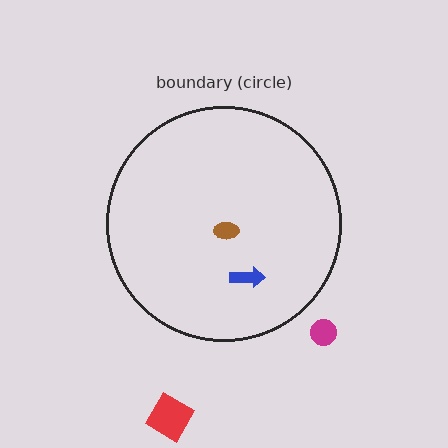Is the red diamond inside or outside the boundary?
Outside.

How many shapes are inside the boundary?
2 inside, 2 outside.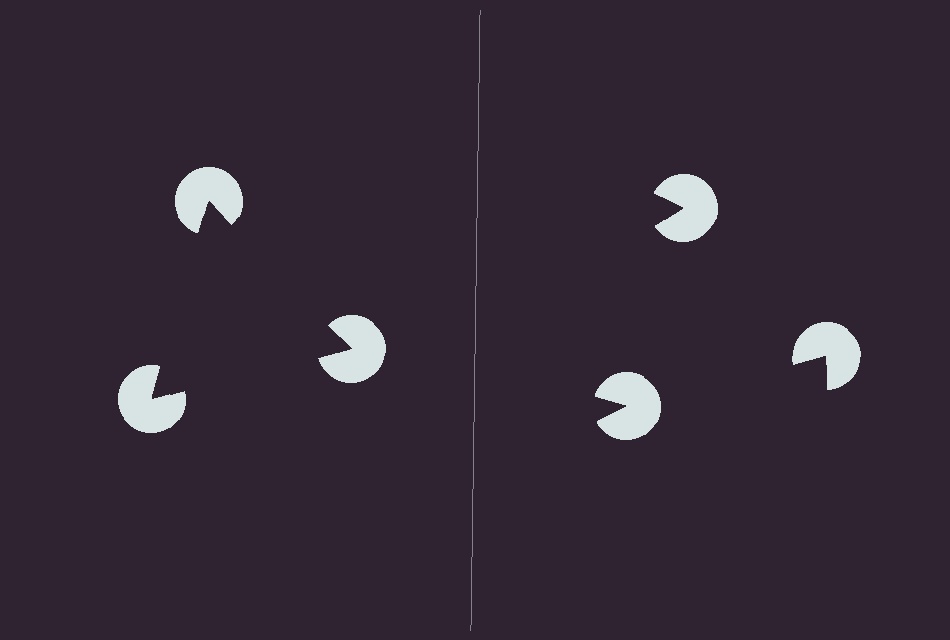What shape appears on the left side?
An illusory triangle.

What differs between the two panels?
The pac-man discs are positioned identically on both sides; only the wedge orientations differ. On the left they align to a triangle; on the right they are misaligned.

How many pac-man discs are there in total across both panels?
6 — 3 on each side.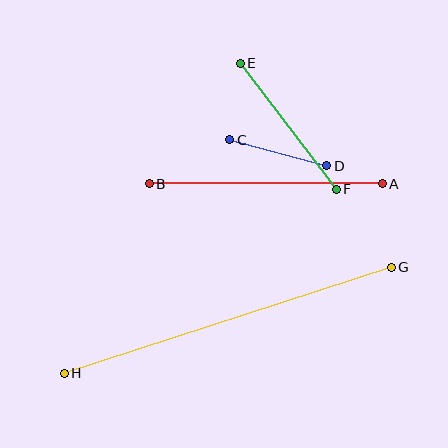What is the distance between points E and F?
The distance is approximately 158 pixels.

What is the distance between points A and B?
The distance is approximately 233 pixels.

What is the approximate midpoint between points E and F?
The midpoint is at approximately (288, 126) pixels.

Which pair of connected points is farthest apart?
Points G and H are farthest apart.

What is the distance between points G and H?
The distance is approximately 344 pixels.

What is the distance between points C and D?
The distance is approximately 100 pixels.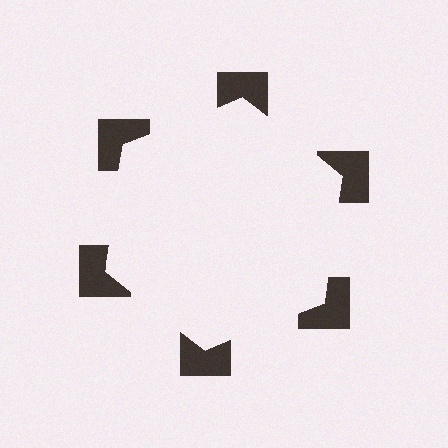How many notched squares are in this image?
There are 6 — one at each vertex of the illusory hexagon.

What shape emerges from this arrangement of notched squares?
An illusory hexagon — its edges are inferred from the aligned wedge cuts in the notched squares, not physically drawn.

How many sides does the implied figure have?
6 sides.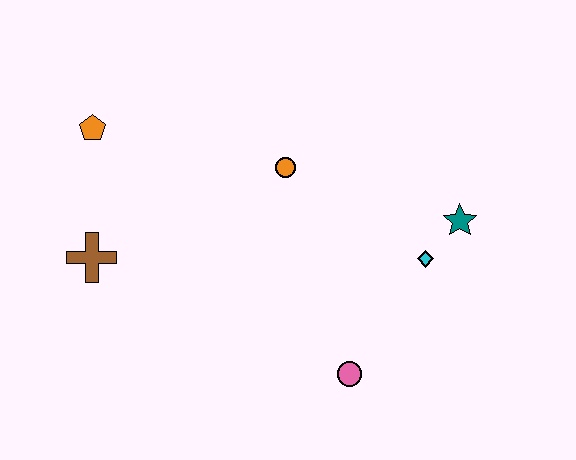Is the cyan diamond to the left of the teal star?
Yes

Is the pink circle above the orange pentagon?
No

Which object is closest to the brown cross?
The orange pentagon is closest to the brown cross.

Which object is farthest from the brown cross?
The teal star is farthest from the brown cross.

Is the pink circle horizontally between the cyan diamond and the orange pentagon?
Yes